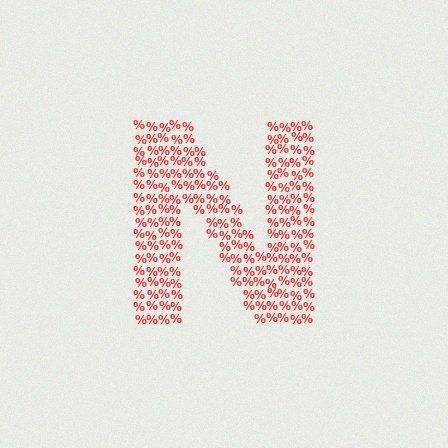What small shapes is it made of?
It is made of small percent signs.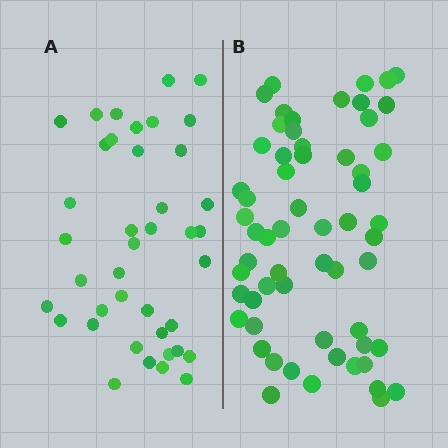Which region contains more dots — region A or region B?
Region B (the right region) has more dots.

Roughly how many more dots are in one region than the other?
Region B has approximately 20 more dots than region A.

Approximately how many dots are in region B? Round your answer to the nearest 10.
About 60 dots.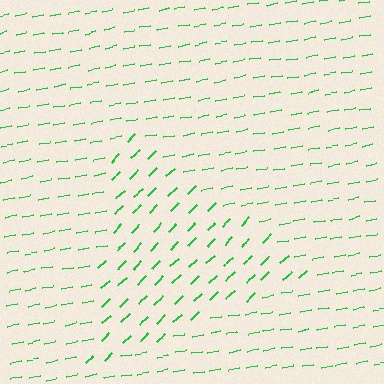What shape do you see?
I see a triangle.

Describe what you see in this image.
The image is filled with small green line segments. A triangle region in the image has lines oriented differently from the surrounding lines, creating a visible texture boundary.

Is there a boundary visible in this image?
Yes, there is a texture boundary formed by a change in line orientation.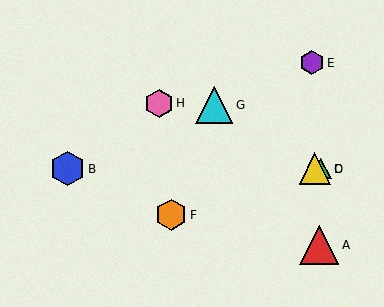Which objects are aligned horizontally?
Objects B, C, D are aligned horizontally.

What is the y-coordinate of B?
Object B is at y≈169.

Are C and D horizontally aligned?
Yes, both are at y≈169.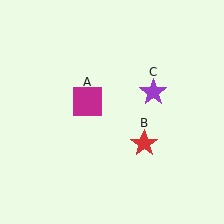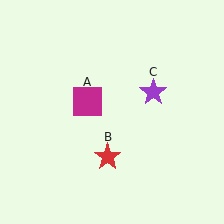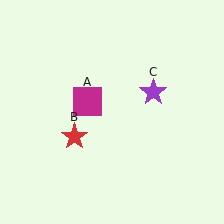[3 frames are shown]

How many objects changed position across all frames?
1 object changed position: red star (object B).